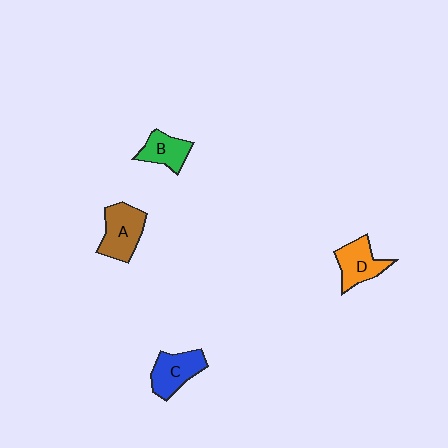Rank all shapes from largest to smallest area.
From largest to smallest: A (brown), C (blue), D (orange), B (green).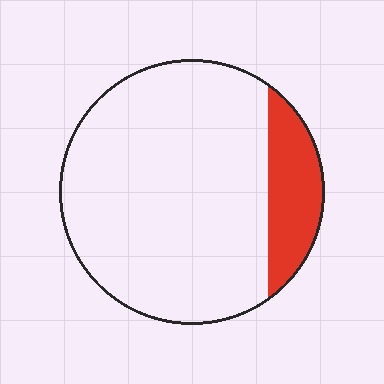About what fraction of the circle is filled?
About one sixth (1/6).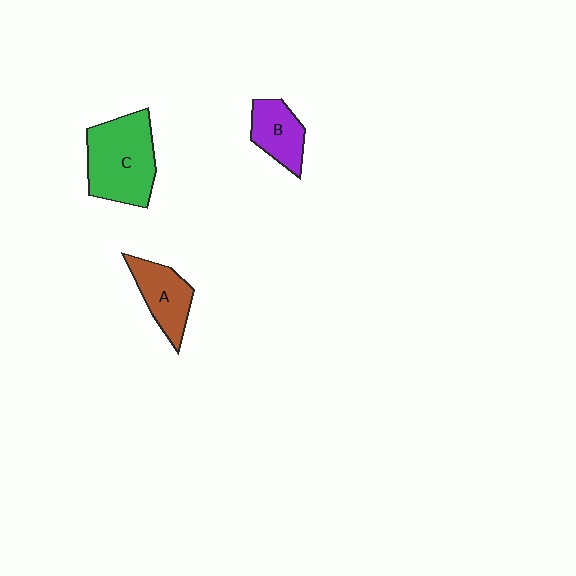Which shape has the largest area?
Shape C (green).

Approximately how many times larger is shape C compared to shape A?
Approximately 1.7 times.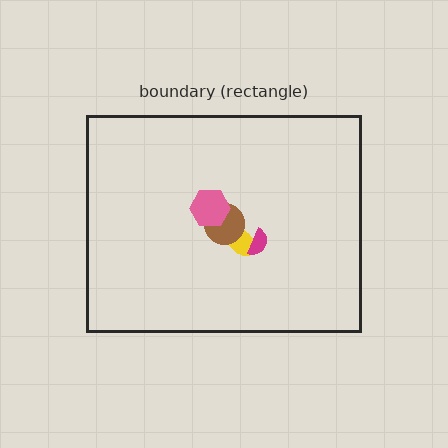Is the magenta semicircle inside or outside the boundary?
Inside.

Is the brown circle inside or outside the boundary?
Inside.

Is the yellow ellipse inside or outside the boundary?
Inside.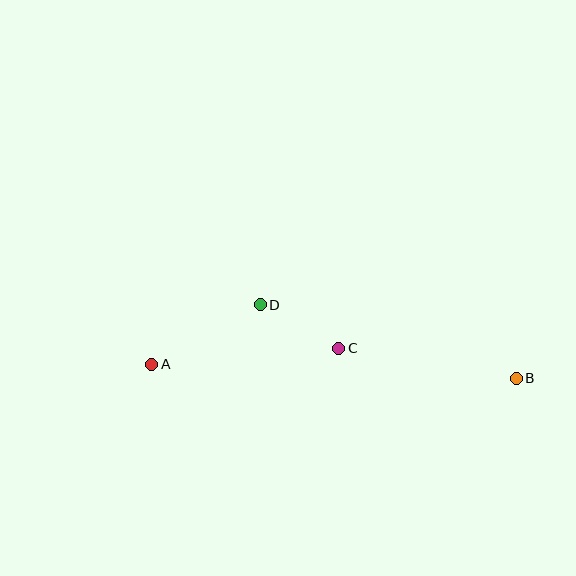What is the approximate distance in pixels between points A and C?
The distance between A and C is approximately 188 pixels.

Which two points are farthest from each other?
Points A and B are farthest from each other.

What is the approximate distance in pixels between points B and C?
The distance between B and C is approximately 180 pixels.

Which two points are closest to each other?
Points C and D are closest to each other.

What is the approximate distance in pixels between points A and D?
The distance between A and D is approximately 124 pixels.